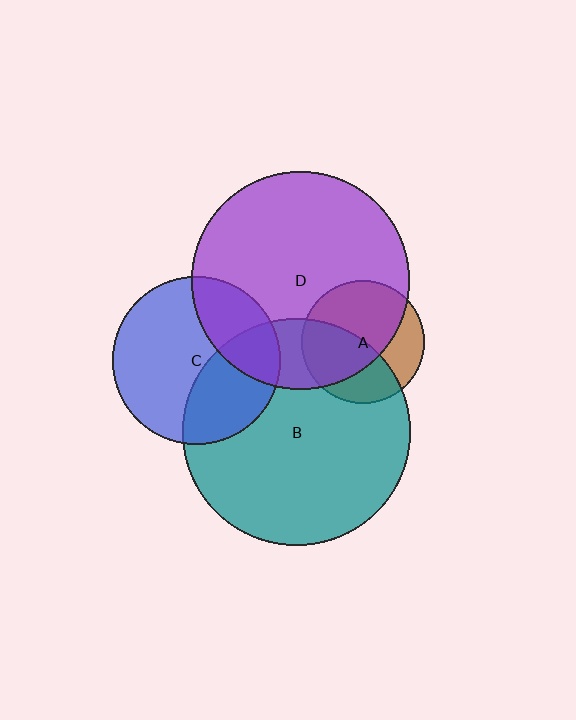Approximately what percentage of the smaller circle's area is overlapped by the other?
Approximately 35%.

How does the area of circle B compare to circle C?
Approximately 1.8 times.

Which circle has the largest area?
Circle B (teal).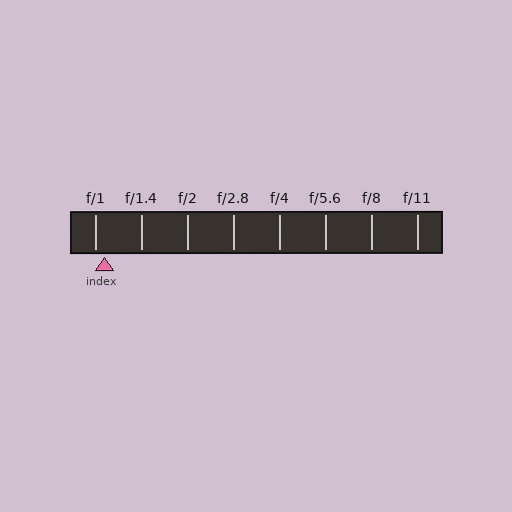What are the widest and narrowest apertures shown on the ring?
The widest aperture shown is f/1 and the narrowest is f/11.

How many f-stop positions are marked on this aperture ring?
There are 8 f-stop positions marked.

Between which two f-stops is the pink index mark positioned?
The index mark is between f/1 and f/1.4.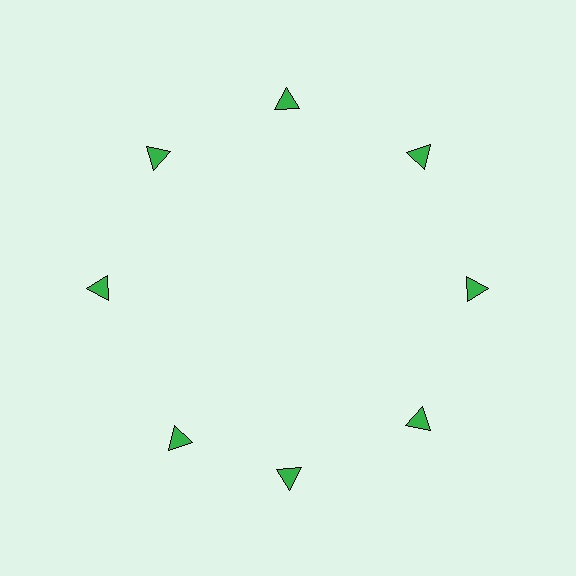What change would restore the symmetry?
The symmetry would be restored by rotating it back into even spacing with its neighbors so that all 8 triangles sit at equal angles and equal distance from the center.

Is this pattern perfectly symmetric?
No. The 8 green triangles are arranged in a ring, but one element near the 8 o'clock position is rotated out of alignment along the ring, breaking the 8-fold rotational symmetry.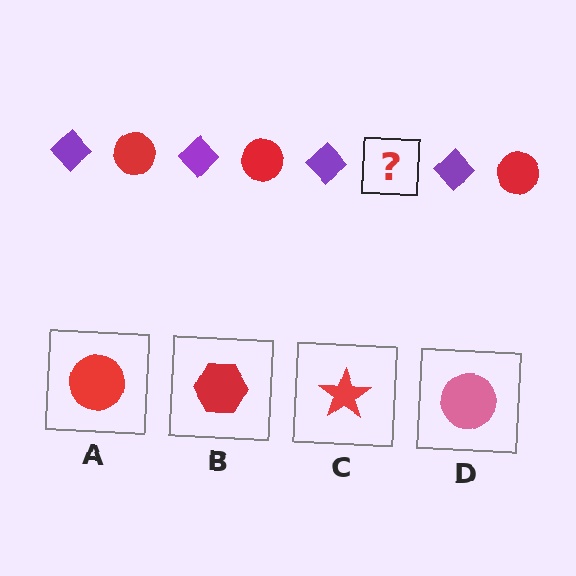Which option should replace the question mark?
Option A.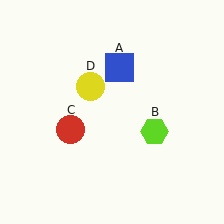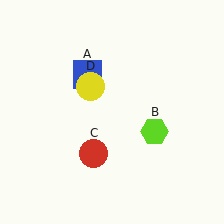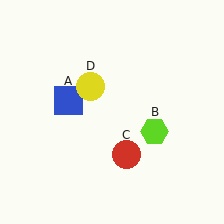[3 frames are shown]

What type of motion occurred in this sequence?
The blue square (object A), red circle (object C) rotated counterclockwise around the center of the scene.